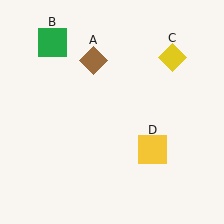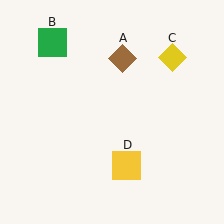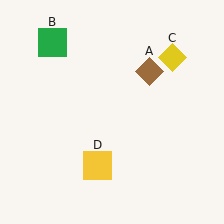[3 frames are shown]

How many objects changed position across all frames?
2 objects changed position: brown diamond (object A), yellow square (object D).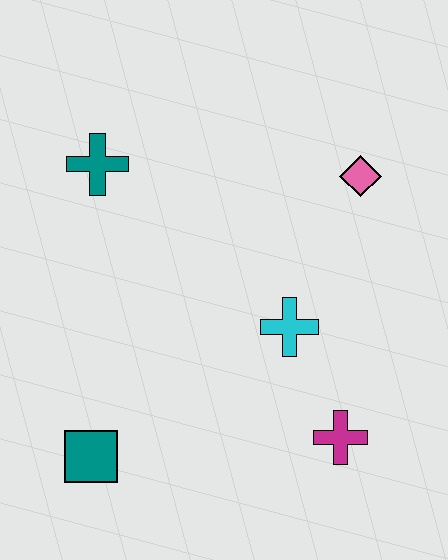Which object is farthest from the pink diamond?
The teal square is farthest from the pink diamond.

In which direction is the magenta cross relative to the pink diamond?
The magenta cross is below the pink diamond.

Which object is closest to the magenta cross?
The cyan cross is closest to the magenta cross.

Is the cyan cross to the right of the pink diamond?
No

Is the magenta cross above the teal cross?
No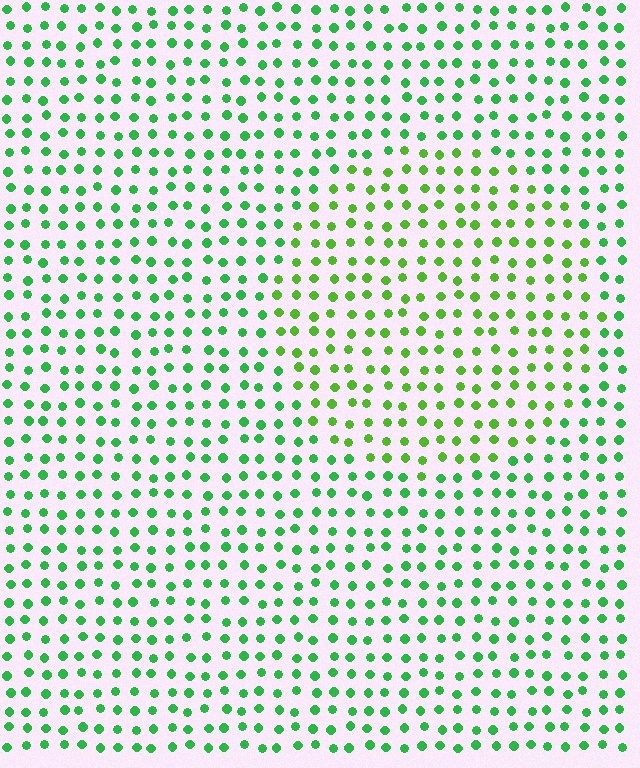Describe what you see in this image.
The image is filled with small green elements in a uniform arrangement. A circle-shaped region is visible where the elements are tinted to a slightly different hue, forming a subtle color boundary.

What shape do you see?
I see a circle.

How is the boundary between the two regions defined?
The boundary is defined purely by a slight shift in hue (about 27 degrees). Spacing, size, and orientation are identical on both sides.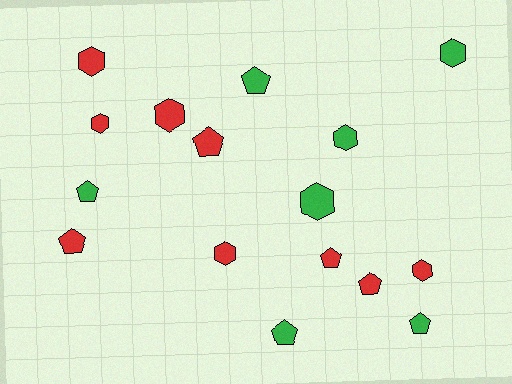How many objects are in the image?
There are 16 objects.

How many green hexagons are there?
There are 3 green hexagons.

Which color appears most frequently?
Red, with 9 objects.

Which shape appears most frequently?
Pentagon, with 8 objects.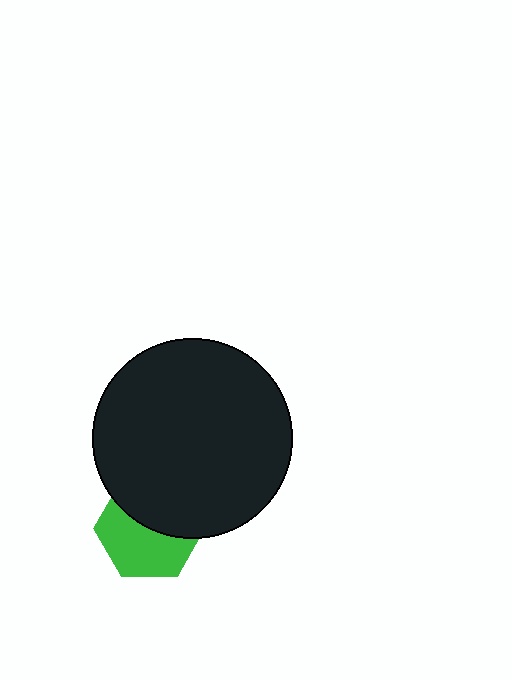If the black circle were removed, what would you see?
You would see the complete green hexagon.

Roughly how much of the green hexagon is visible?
About half of it is visible (roughly 54%).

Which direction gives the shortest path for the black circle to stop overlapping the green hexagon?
Moving up gives the shortest separation.